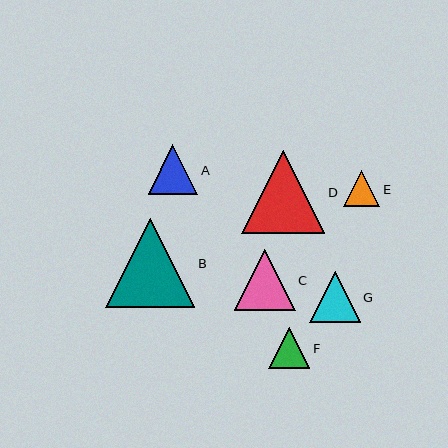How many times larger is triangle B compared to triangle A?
Triangle B is approximately 1.8 times the size of triangle A.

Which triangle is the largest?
Triangle B is the largest with a size of approximately 89 pixels.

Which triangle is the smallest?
Triangle E is the smallest with a size of approximately 36 pixels.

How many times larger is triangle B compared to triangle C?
Triangle B is approximately 1.5 times the size of triangle C.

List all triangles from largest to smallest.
From largest to smallest: B, D, C, G, A, F, E.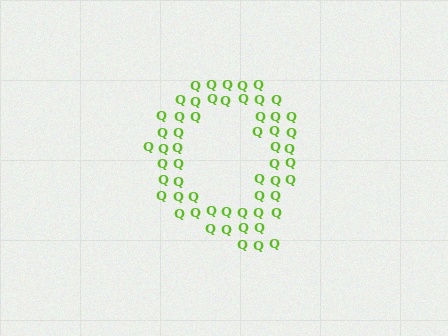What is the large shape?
The large shape is the letter Q.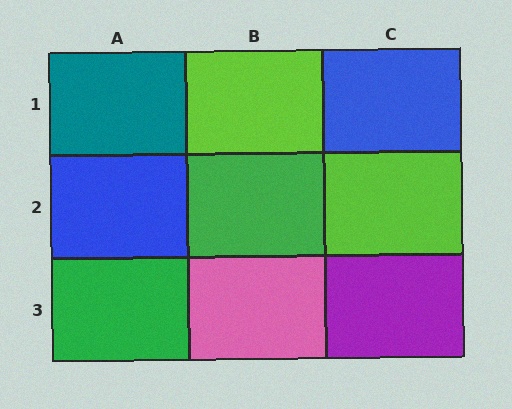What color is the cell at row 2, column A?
Blue.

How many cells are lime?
2 cells are lime.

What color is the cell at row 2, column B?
Green.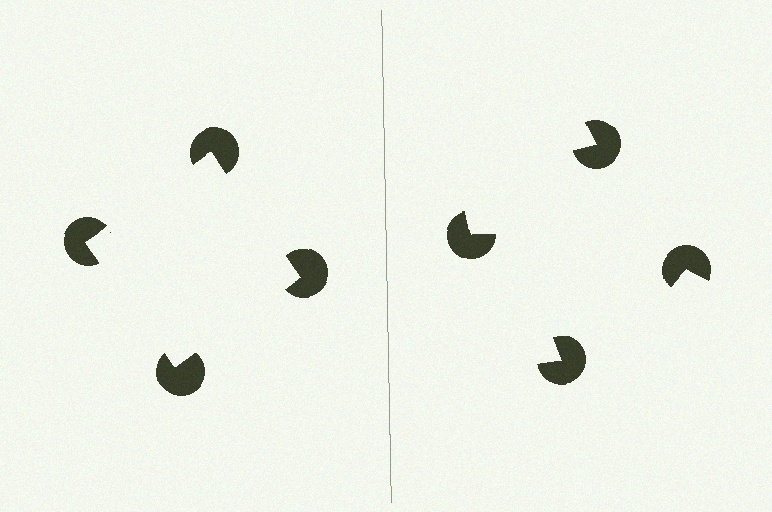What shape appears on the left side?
An illusory square.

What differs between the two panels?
The pac-man discs are positioned identically on both sides; only the wedge orientations differ. On the left they align to a square; on the right they are misaligned.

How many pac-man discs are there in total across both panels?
8 — 4 on each side.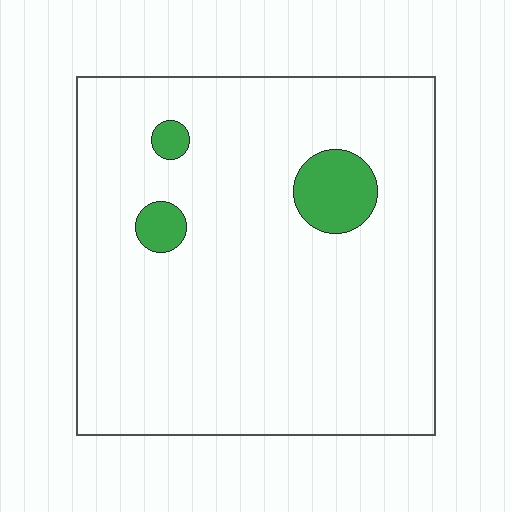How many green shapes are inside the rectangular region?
3.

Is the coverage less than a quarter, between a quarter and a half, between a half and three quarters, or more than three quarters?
Less than a quarter.